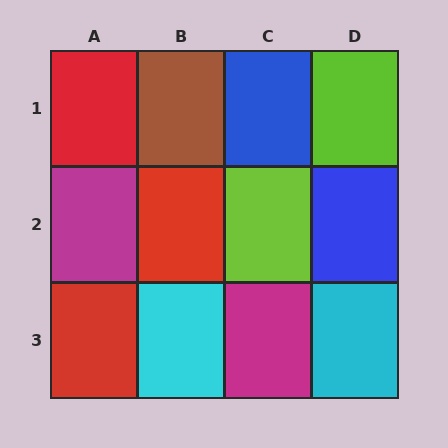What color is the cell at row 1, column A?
Red.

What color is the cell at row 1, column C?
Blue.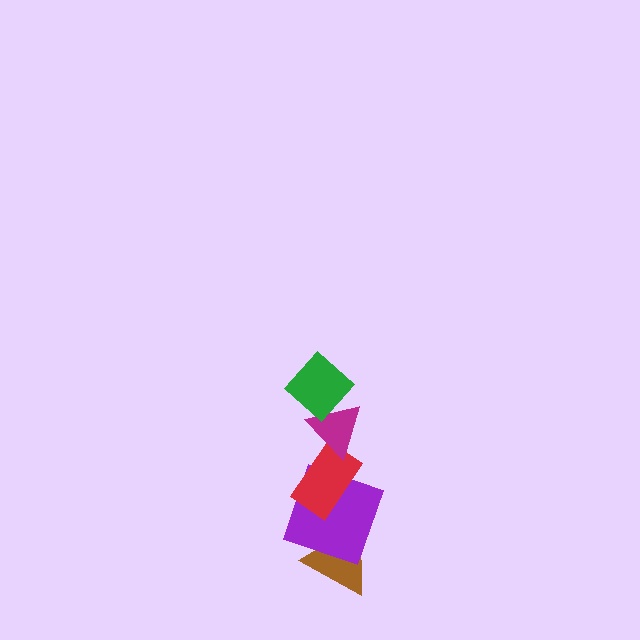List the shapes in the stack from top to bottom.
From top to bottom: the green diamond, the magenta triangle, the red rectangle, the purple square, the brown triangle.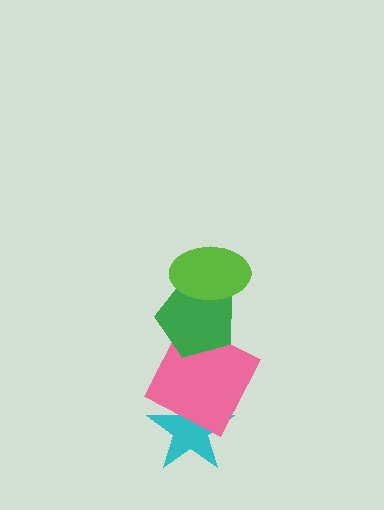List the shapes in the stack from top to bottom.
From top to bottom: the lime ellipse, the green pentagon, the pink square, the cyan star.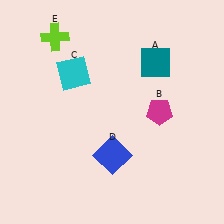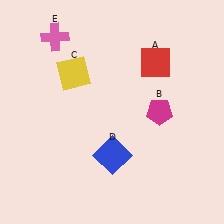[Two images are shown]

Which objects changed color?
A changed from teal to red. C changed from cyan to yellow. E changed from lime to pink.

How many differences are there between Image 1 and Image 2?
There are 3 differences between the two images.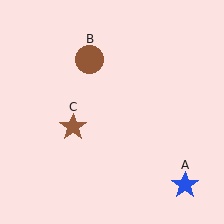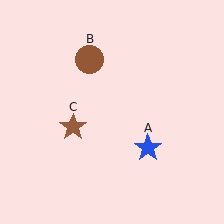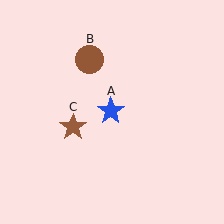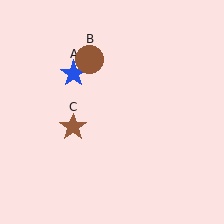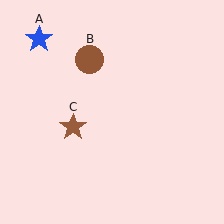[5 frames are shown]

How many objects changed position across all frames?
1 object changed position: blue star (object A).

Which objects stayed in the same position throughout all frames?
Brown circle (object B) and brown star (object C) remained stationary.